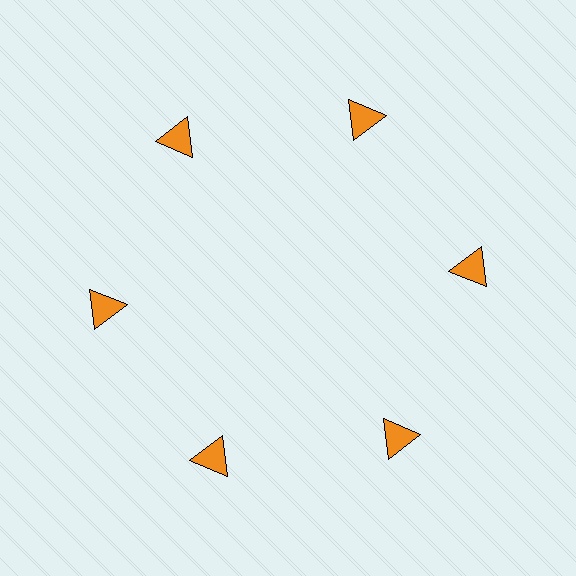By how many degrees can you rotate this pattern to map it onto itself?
The pattern maps onto itself every 60 degrees of rotation.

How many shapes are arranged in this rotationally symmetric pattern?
There are 6 shapes, arranged in 6 groups of 1.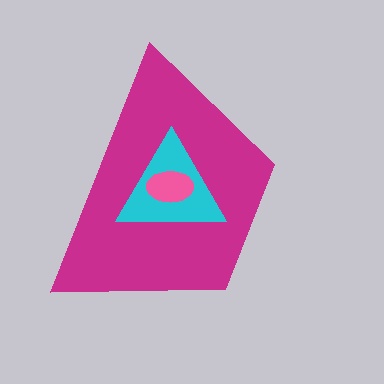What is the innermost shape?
The pink ellipse.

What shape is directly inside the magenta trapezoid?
The cyan triangle.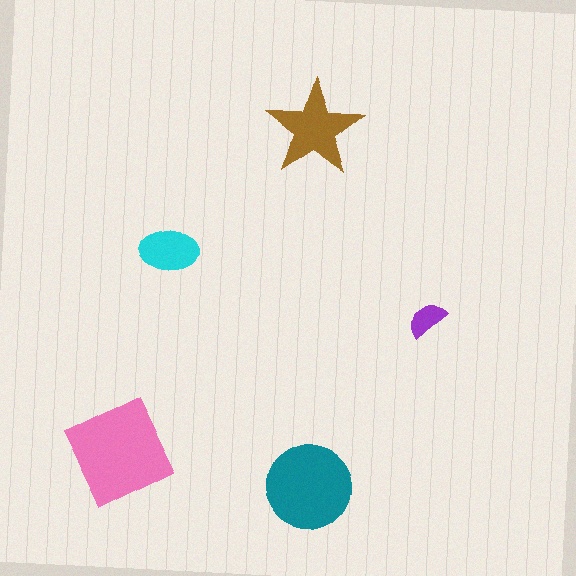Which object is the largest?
The pink diamond.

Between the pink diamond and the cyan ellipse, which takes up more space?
The pink diamond.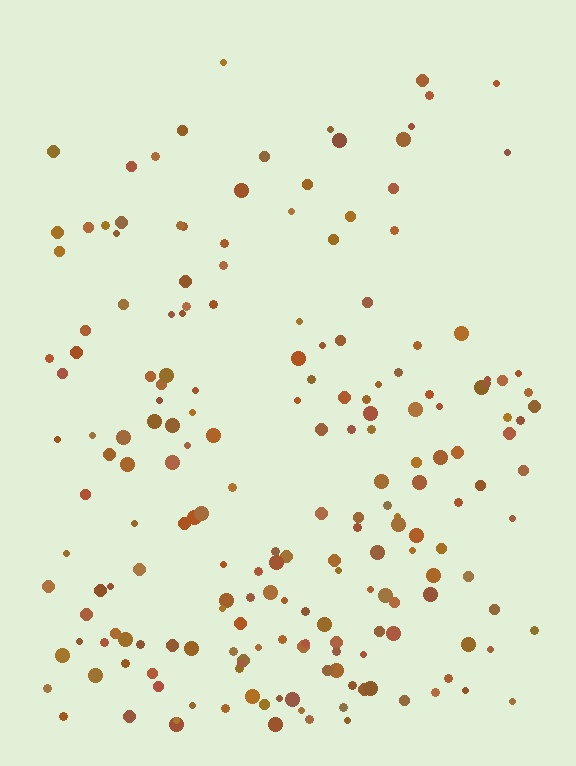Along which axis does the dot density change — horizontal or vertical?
Vertical.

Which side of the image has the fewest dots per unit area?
The top.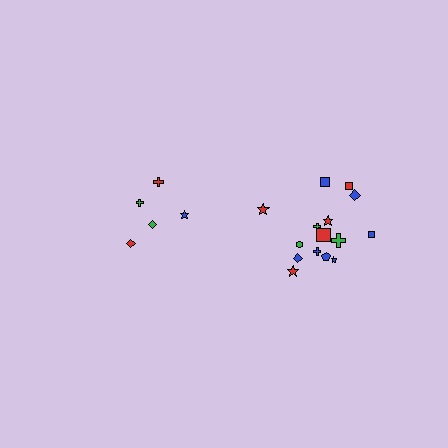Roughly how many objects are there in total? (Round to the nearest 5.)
Roughly 20 objects in total.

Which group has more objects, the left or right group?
The right group.